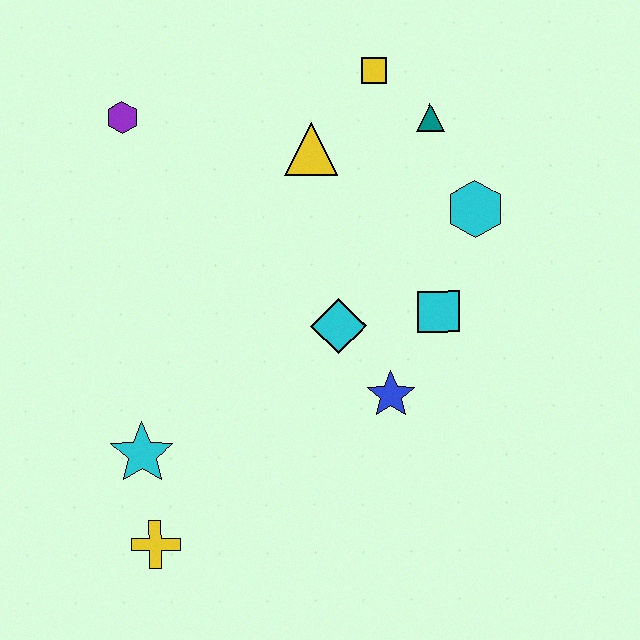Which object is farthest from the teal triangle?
The yellow cross is farthest from the teal triangle.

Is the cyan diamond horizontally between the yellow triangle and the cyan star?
No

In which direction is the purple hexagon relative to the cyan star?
The purple hexagon is above the cyan star.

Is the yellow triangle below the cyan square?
No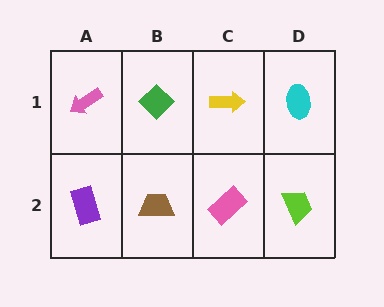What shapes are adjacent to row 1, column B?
A brown trapezoid (row 2, column B), a pink arrow (row 1, column A), a yellow arrow (row 1, column C).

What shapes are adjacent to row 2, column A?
A pink arrow (row 1, column A), a brown trapezoid (row 2, column B).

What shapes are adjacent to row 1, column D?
A lime trapezoid (row 2, column D), a yellow arrow (row 1, column C).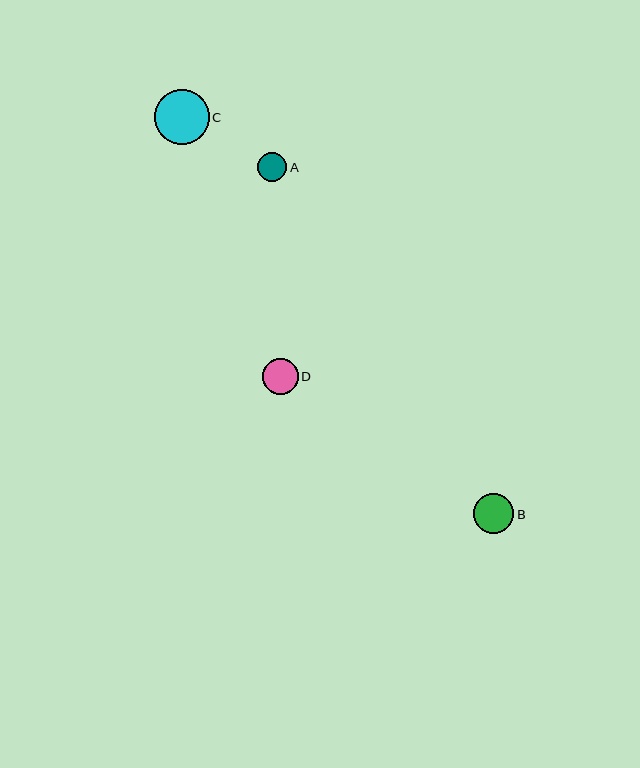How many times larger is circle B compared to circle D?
Circle B is approximately 1.1 times the size of circle D.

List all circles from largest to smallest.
From largest to smallest: C, B, D, A.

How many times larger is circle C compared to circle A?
Circle C is approximately 1.9 times the size of circle A.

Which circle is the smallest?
Circle A is the smallest with a size of approximately 29 pixels.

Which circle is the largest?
Circle C is the largest with a size of approximately 55 pixels.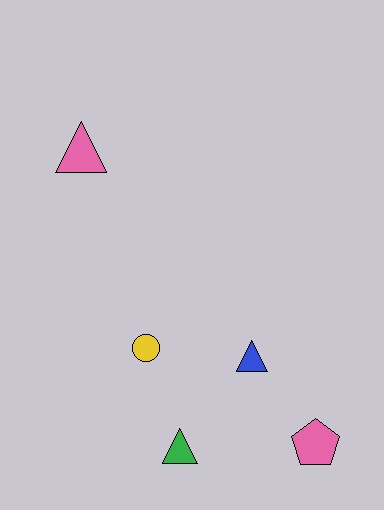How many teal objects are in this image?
There are no teal objects.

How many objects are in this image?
There are 5 objects.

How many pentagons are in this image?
There is 1 pentagon.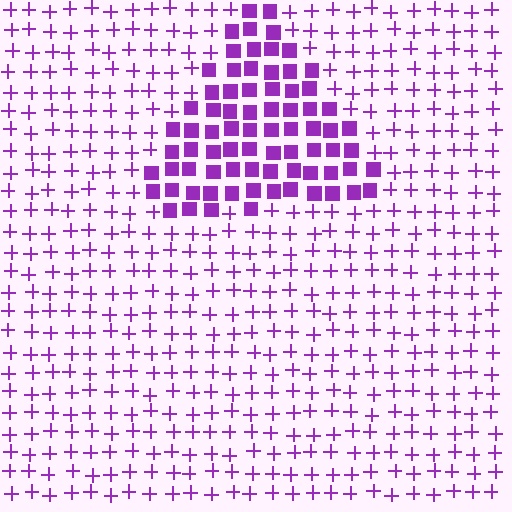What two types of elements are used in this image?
The image uses squares inside the triangle region and plus signs outside it.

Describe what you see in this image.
The image is filled with small purple elements arranged in a uniform grid. A triangle-shaped region contains squares, while the surrounding area contains plus signs. The boundary is defined purely by the change in element shape.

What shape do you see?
I see a triangle.